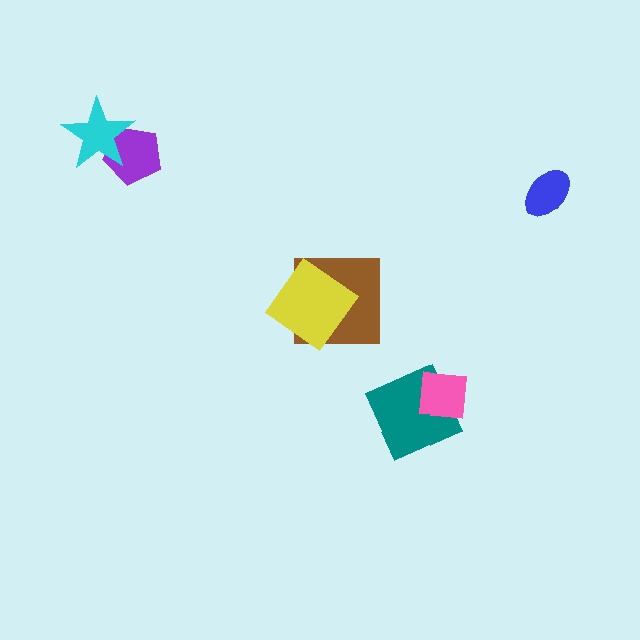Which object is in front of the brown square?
The yellow diamond is in front of the brown square.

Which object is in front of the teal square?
The pink square is in front of the teal square.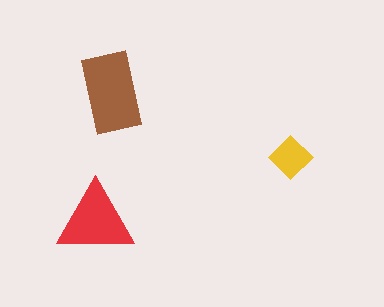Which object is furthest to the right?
The yellow diamond is rightmost.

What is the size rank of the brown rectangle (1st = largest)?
1st.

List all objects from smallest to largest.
The yellow diamond, the red triangle, the brown rectangle.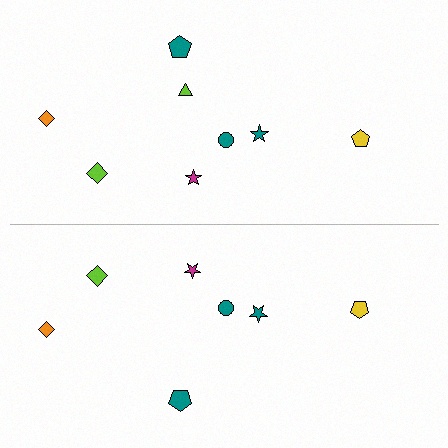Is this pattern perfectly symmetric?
No, the pattern is not perfectly symmetric. A lime triangle is missing from the bottom side.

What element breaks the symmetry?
A lime triangle is missing from the bottom side.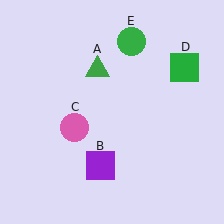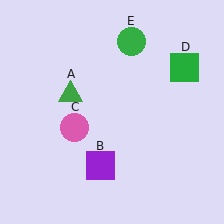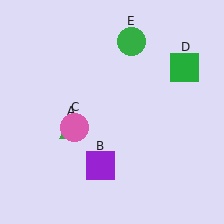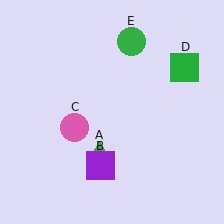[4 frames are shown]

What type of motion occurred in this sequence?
The green triangle (object A) rotated counterclockwise around the center of the scene.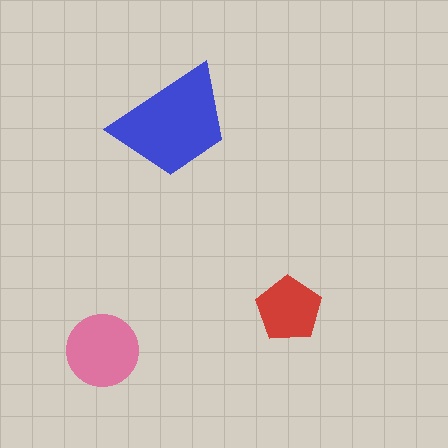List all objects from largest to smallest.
The blue trapezoid, the pink circle, the red pentagon.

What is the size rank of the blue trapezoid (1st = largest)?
1st.